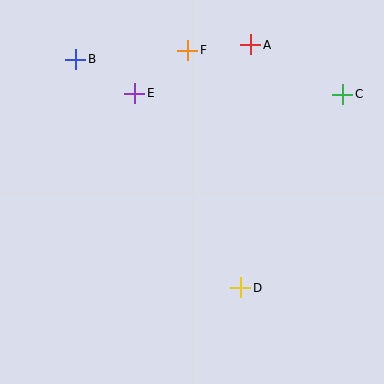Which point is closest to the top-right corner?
Point C is closest to the top-right corner.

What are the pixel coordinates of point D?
Point D is at (241, 288).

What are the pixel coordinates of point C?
Point C is at (343, 94).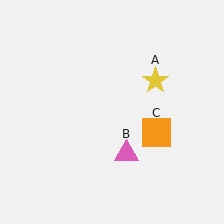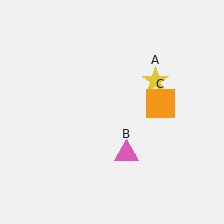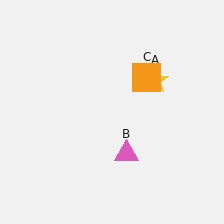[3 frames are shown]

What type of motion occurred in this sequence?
The orange square (object C) rotated counterclockwise around the center of the scene.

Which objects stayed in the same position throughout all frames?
Yellow star (object A) and pink triangle (object B) remained stationary.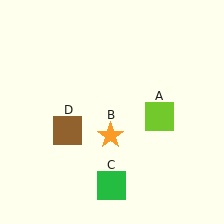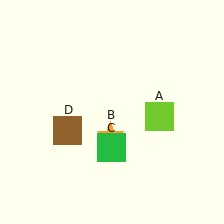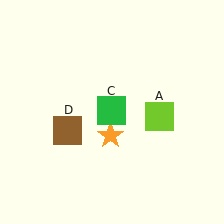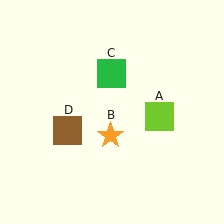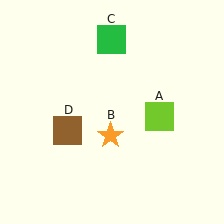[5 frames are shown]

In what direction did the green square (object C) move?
The green square (object C) moved up.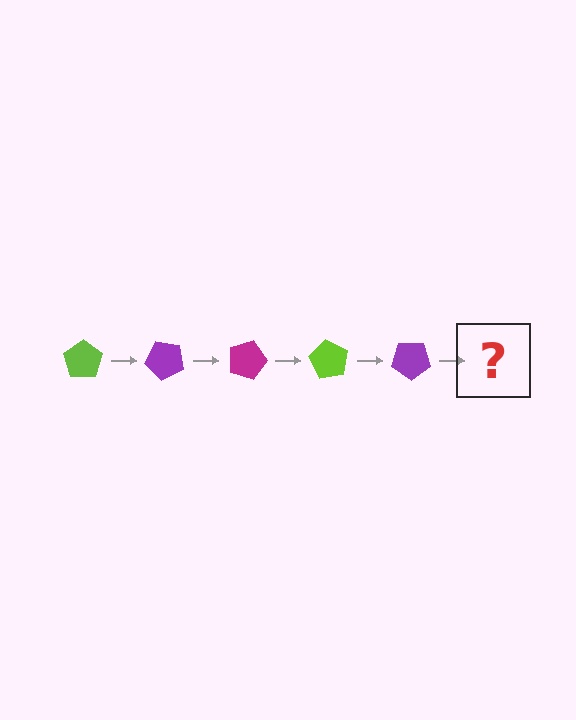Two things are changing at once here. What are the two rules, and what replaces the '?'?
The two rules are that it rotates 45 degrees each step and the color cycles through lime, purple, and magenta. The '?' should be a magenta pentagon, rotated 225 degrees from the start.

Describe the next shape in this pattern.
It should be a magenta pentagon, rotated 225 degrees from the start.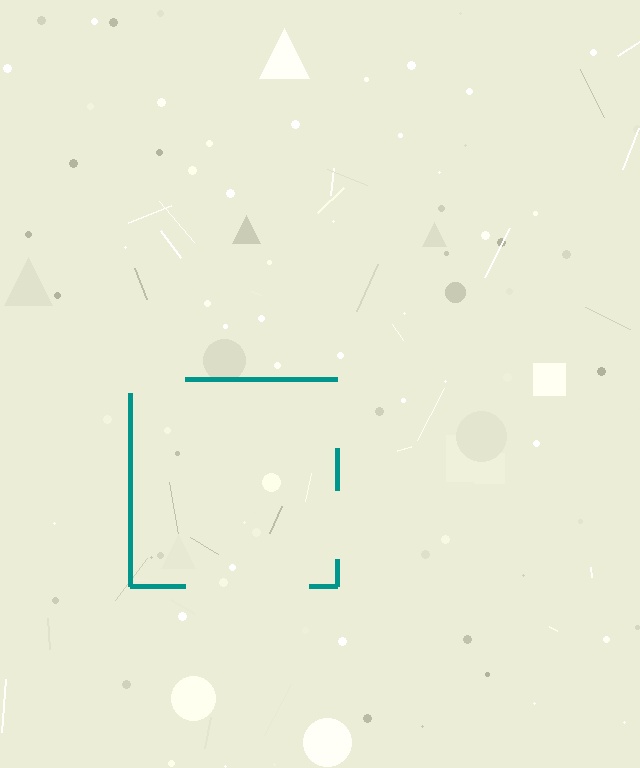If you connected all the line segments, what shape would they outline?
They would outline a square.